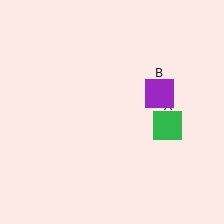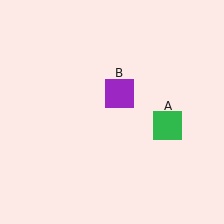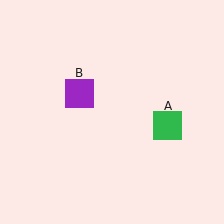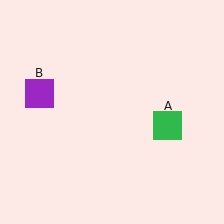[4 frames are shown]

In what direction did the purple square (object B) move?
The purple square (object B) moved left.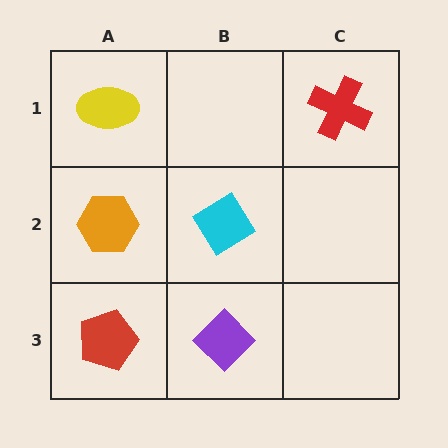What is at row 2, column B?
A cyan diamond.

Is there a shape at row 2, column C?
No, that cell is empty.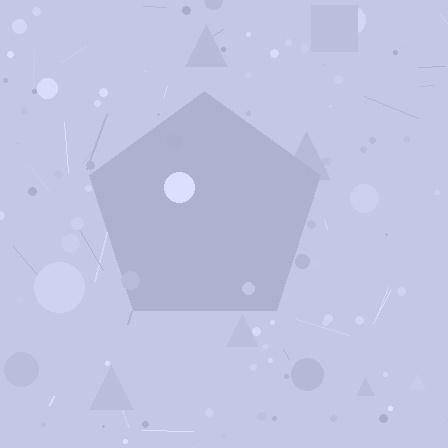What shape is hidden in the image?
A pentagon is hidden in the image.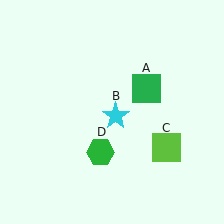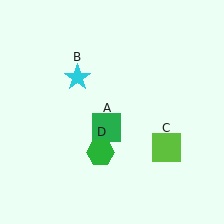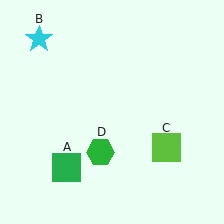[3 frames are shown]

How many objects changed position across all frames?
2 objects changed position: green square (object A), cyan star (object B).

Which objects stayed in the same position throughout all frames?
Lime square (object C) and green hexagon (object D) remained stationary.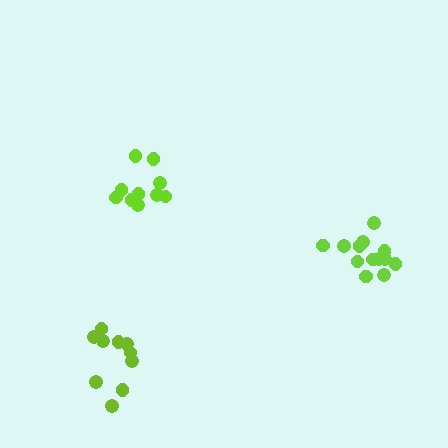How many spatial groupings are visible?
There are 3 spatial groupings.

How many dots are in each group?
Group 1: 13 dots, Group 2: 10 dots, Group 3: 10 dots (33 total).